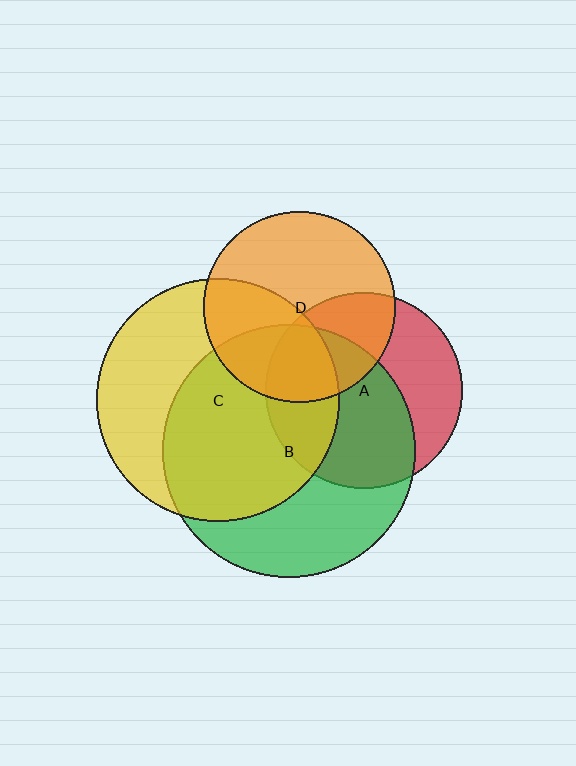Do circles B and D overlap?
Yes.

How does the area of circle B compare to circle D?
Approximately 1.7 times.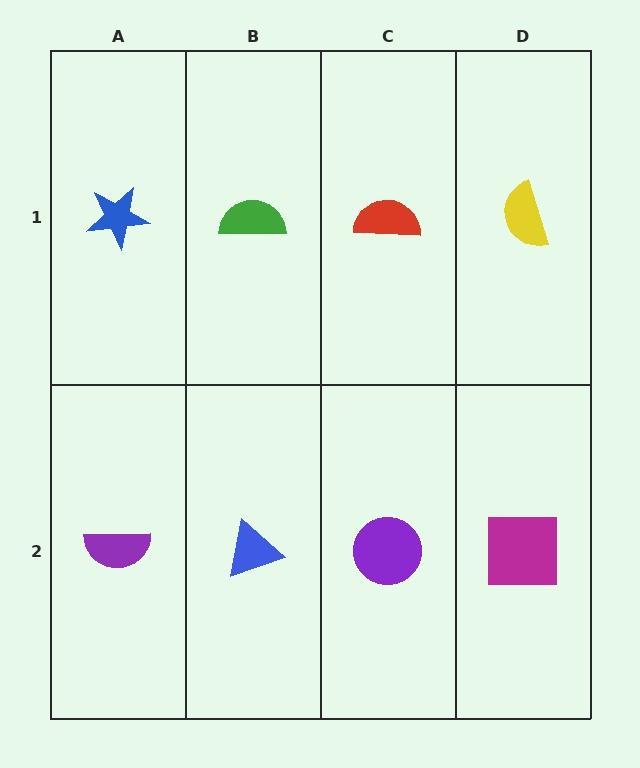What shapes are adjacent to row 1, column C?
A purple circle (row 2, column C), a green semicircle (row 1, column B), a yellow semicircle (row 1, column D).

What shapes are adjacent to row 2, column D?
A yellow semicircle (row 1, column D), a purple circle (row 2, column C).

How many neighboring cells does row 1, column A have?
2.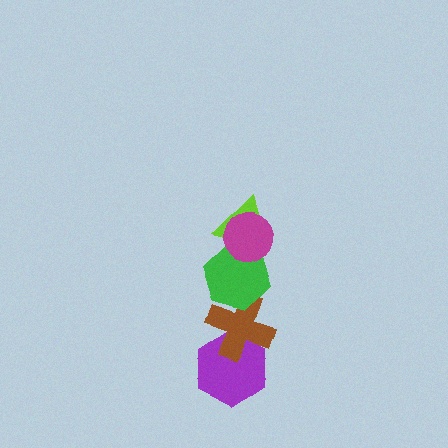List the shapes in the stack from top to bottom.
From top to bottom: the magenta circle, the lime triangle, the green hexagon, the brown cross, the purple hexagon.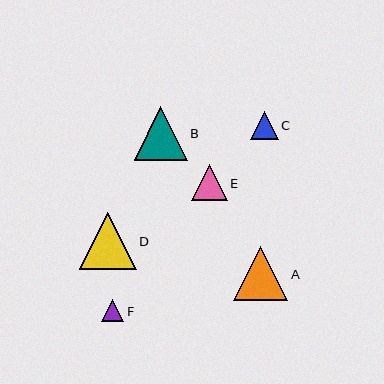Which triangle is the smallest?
Triangle F is the smallest with a size of approximately 22 pixels.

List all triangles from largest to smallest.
From largest to smallest: D, A, B, E, C, F.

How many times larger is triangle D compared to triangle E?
Triangle D is approximately 1.6 times the size of triangle E.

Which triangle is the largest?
Triangle D is the largest with a size of approximately 57 pixels.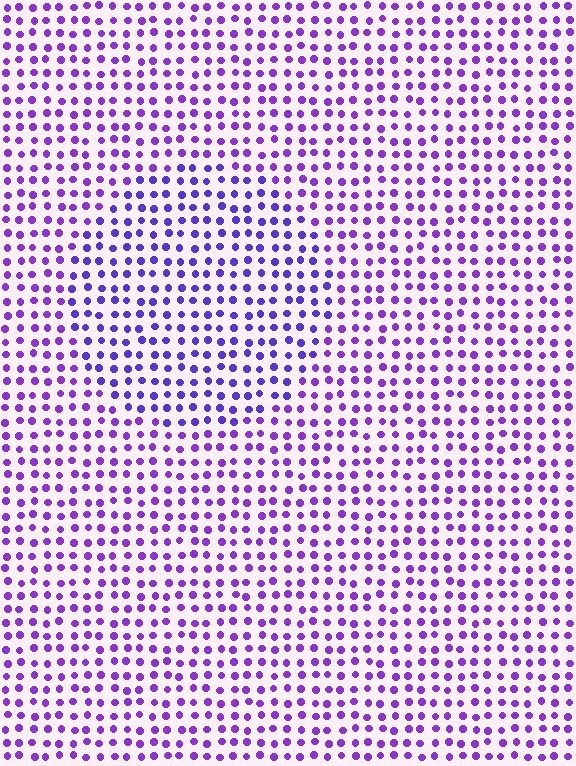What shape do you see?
I see a circle.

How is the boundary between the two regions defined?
The boundary is defined purely by a slight shift in hue (about 21 degrees). Spacing, size, and orientation are identical on both sides.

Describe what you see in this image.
The image is filled with small purple elements in a uniform arrangement. A circle-shaped region is visible where the elements are tinted to a slightly different hue, forming a subtle color boundary.